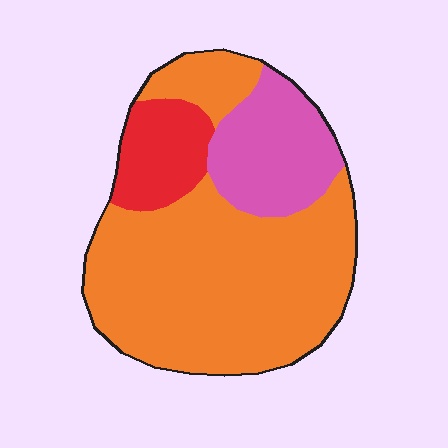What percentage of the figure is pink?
Pink takes up less than a quarter of the figure.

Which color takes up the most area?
Orange, at roughly 65%.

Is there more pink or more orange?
Orange.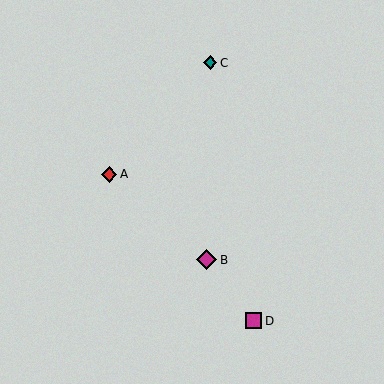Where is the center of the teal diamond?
The center of the teal diamond is at (210, 63).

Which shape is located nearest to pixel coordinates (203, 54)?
The teal diamond (labeled C) at (210, 63) is nearest to that location.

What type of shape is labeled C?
Shape C is a teal diamond.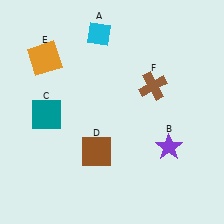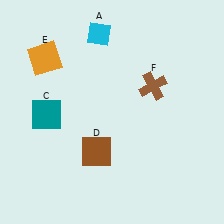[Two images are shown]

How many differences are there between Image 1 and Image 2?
There is 1 difference between the two images.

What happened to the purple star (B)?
The purple star (B) was removed in Image 2. It was in the bottom-right area of Image 1.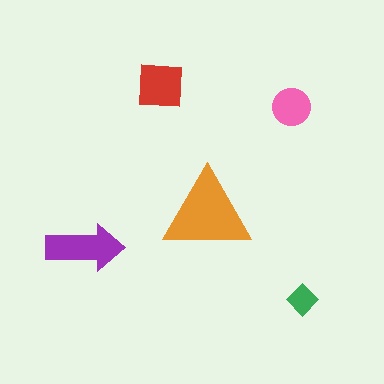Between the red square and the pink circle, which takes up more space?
The red square.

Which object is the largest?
The orange triangle.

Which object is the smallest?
The green diamond.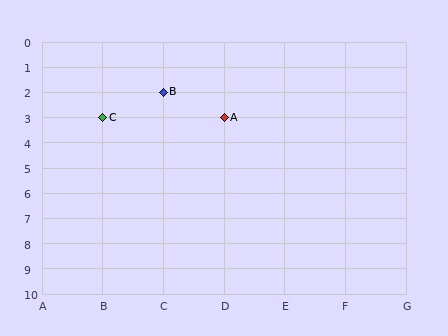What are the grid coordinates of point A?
Point A is at grid coordinates (D, 3).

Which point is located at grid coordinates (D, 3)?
Point A is at (D, 3).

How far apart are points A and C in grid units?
Points A and C are 2 columns apart.